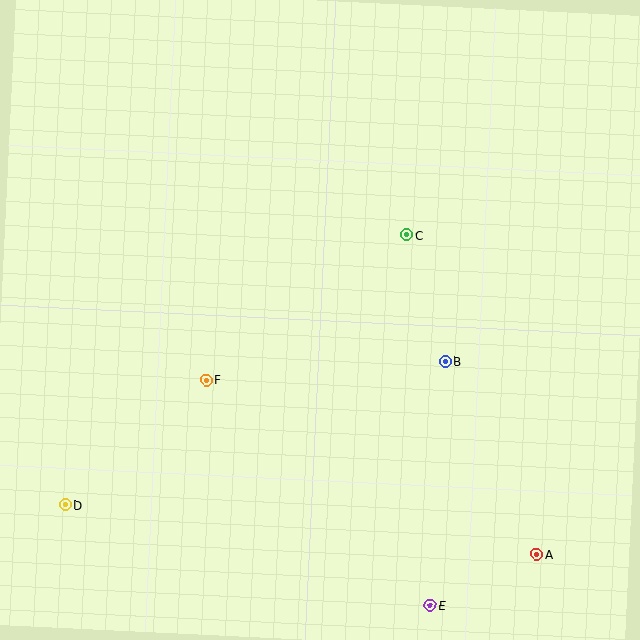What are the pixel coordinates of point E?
Point E is at (430, 605).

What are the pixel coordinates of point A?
Point A is at (537, 554).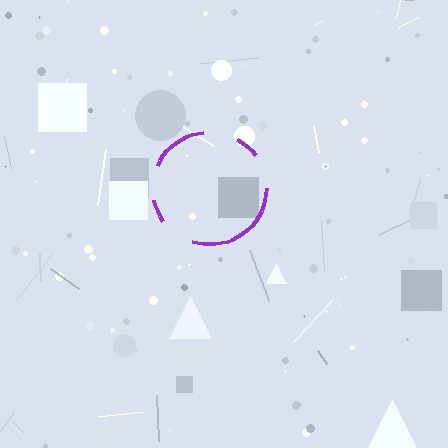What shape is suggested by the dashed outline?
The dashed outline suggests a circle.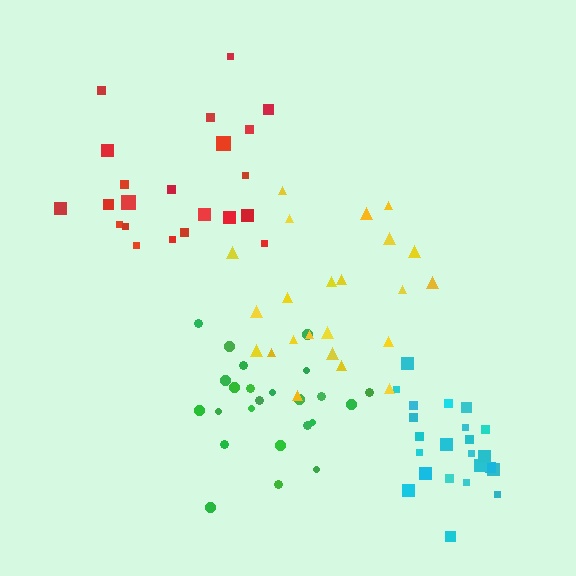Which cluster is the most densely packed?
Cyan.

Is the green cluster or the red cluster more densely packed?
Green.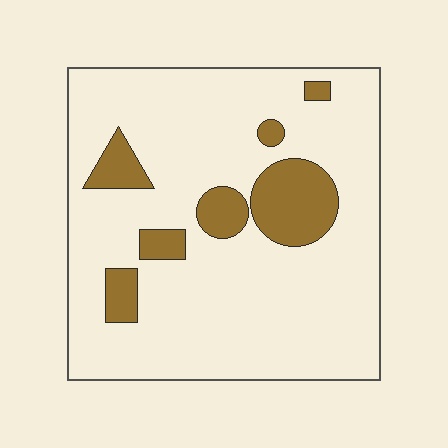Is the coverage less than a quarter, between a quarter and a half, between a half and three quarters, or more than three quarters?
Less than a quarter.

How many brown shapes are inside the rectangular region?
7.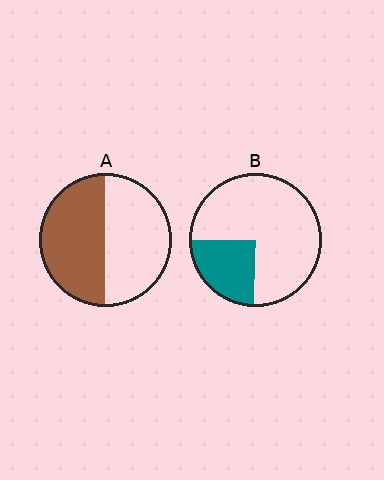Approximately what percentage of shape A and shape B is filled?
A is approximately 50% and B is approximately 25%.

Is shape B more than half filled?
No.